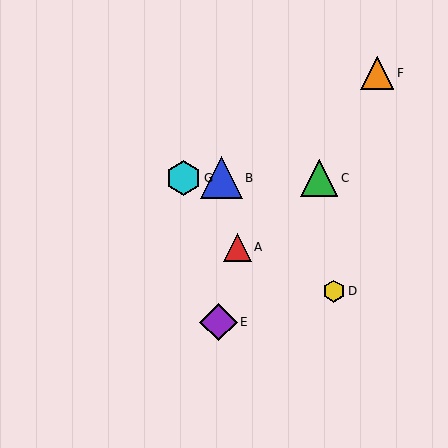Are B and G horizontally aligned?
Yes, both are at y≈178.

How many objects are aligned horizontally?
3 objects (B, C, G) are aligned horizontally.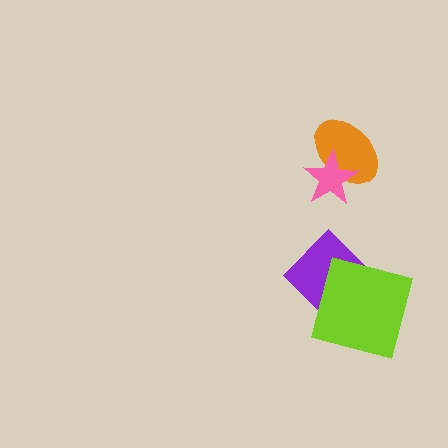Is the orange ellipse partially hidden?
Yes, it is partially covered by another shape.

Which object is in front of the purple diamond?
The lime square is in front of the purple diamond.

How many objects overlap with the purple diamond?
1 object overlaps with the purple diamond.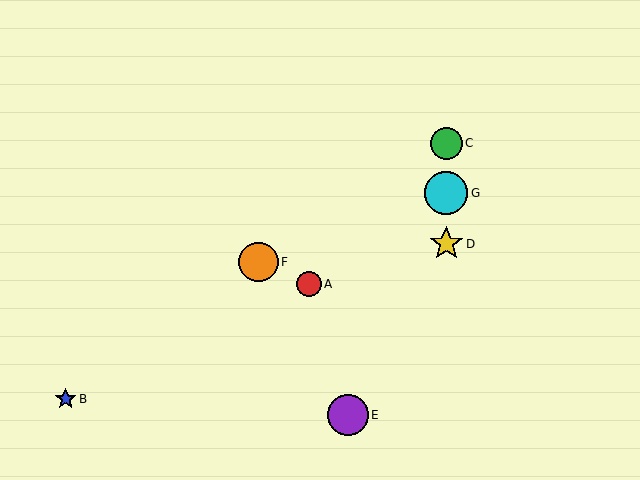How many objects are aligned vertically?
3 objects (C, D, G) are aligned vertically.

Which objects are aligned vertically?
Objects C, D, G are aligned vertically.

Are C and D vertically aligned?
Yes, both are at x≈446.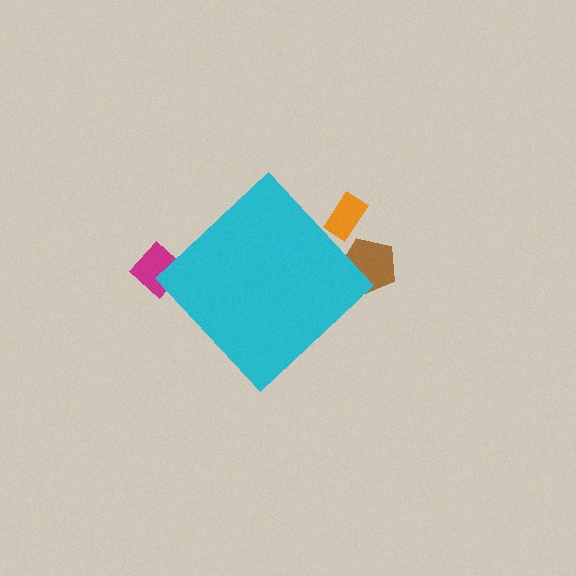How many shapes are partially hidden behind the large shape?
3 shapes are partially hidden.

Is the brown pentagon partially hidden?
Yes, the brown pentagon is partially hidden behind the cyan diamond.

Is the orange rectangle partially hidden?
Yes, the orange rectangle is partially hidden behind the cyan diamond.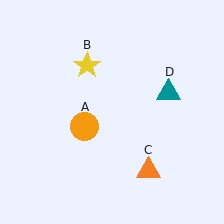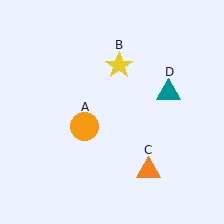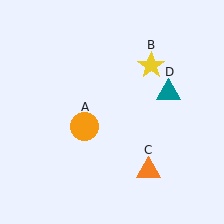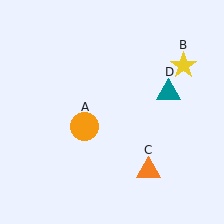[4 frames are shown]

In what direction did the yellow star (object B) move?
The yellow star (object B) moved right.